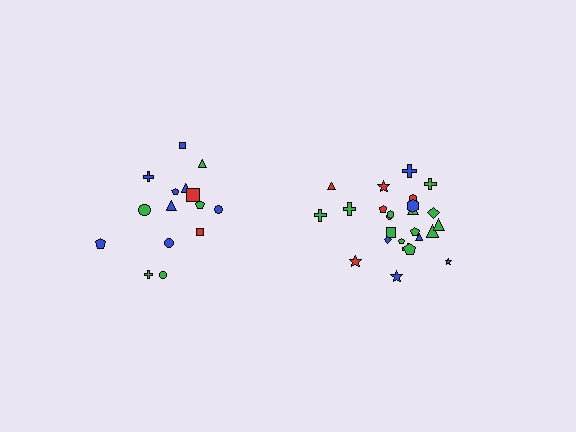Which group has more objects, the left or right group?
The right group.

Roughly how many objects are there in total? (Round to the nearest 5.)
Roughly 40 objects in total.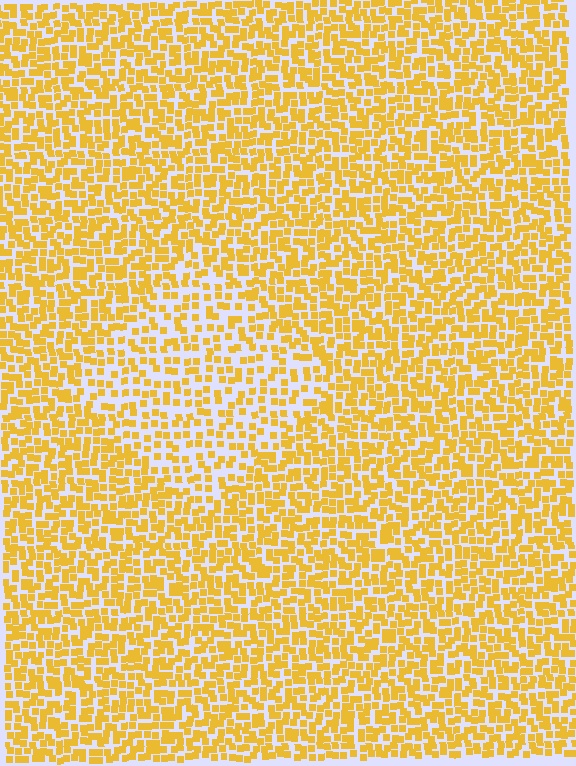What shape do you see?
I see a diamond.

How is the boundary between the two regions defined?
The boundary is defined by a change in element density (approximately 1.7x ratio). All elements are the same color, size, and shape.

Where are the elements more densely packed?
The elements are more densely packed outside the diamond boundary.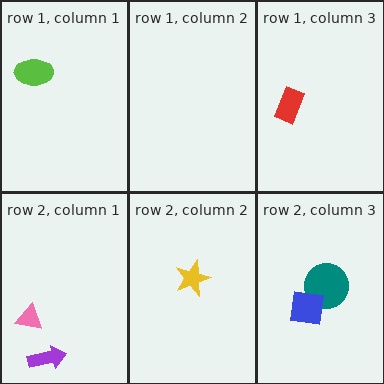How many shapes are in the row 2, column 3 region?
2.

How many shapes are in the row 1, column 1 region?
1.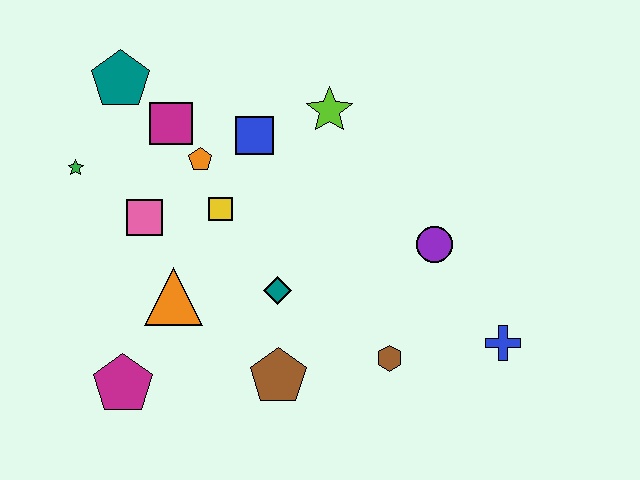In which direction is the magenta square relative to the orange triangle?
The magenta square is above the orange triangle.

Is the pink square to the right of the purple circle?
No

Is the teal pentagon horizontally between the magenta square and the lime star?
No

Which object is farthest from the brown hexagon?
The teal pentagon is farthest from the brown hexagon.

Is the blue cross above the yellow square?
No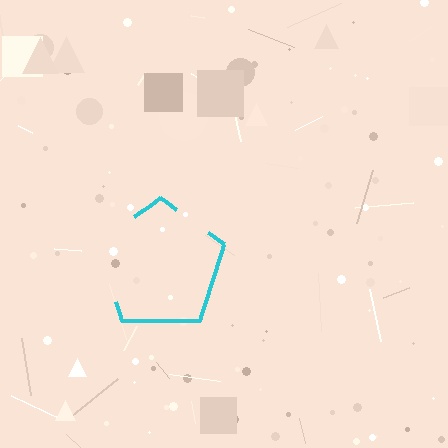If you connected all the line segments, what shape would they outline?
They would outline a pentagon.